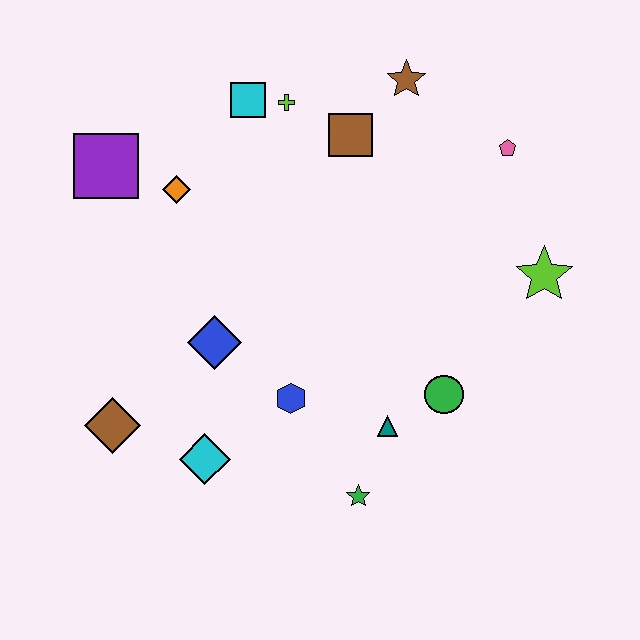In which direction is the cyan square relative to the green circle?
The cyan square is above the green circle.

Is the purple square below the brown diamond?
No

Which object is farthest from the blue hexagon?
The brown star is farthest from the blue hexagon.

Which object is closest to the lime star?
The pink pentagon is closest to the lime star.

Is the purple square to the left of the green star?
Yes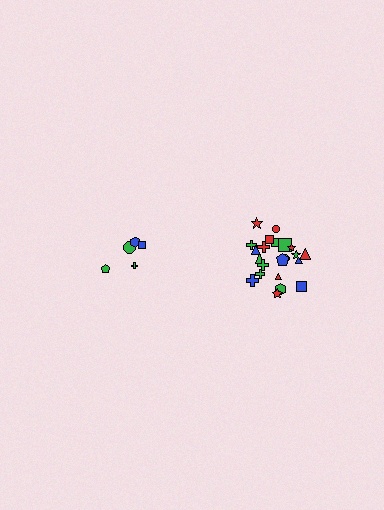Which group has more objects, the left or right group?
The right group.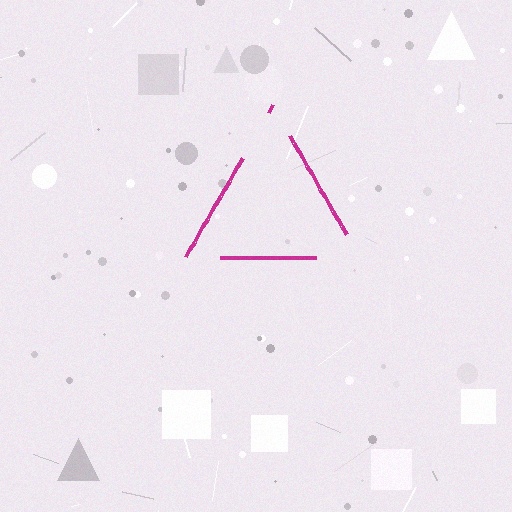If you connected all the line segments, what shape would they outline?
They would outline a triangle.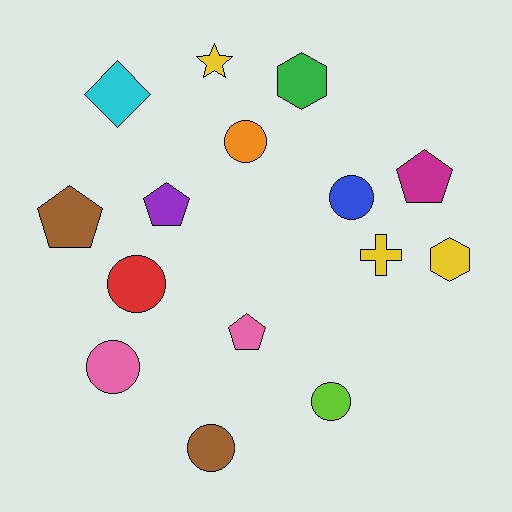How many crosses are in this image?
There is 1 cross.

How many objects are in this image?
There are 15 objects.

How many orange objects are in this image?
There is 1 orange object.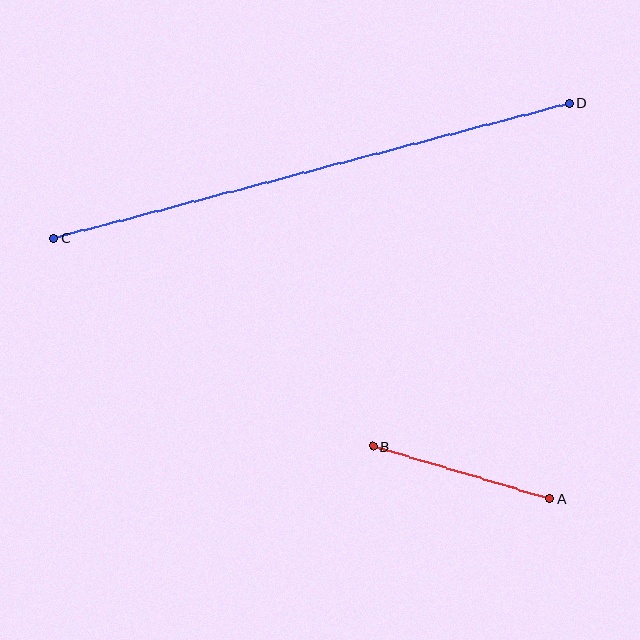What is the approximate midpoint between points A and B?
The midpoint is at approximately (461, 472) pixels.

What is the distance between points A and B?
The distance is approximately 185 pixels.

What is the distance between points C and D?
The distance is approximately 533 pixels.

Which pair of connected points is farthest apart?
Points C and D are farthest apart.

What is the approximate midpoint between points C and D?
The midpoint is at approximately (312, 170) pixels.